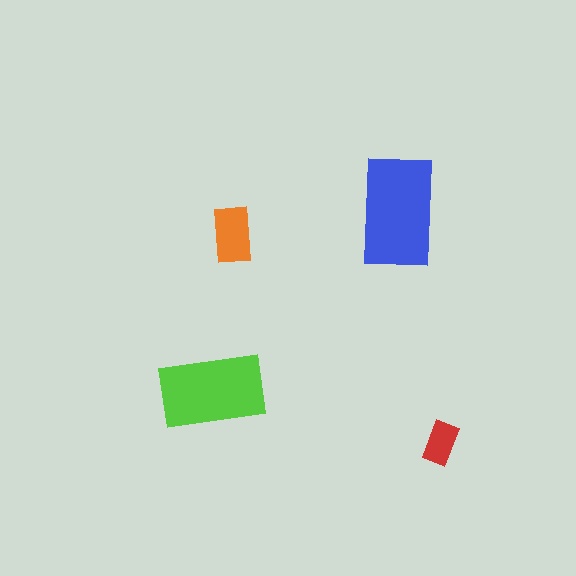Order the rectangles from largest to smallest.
the blue one, the lime one, the orange one, the red one.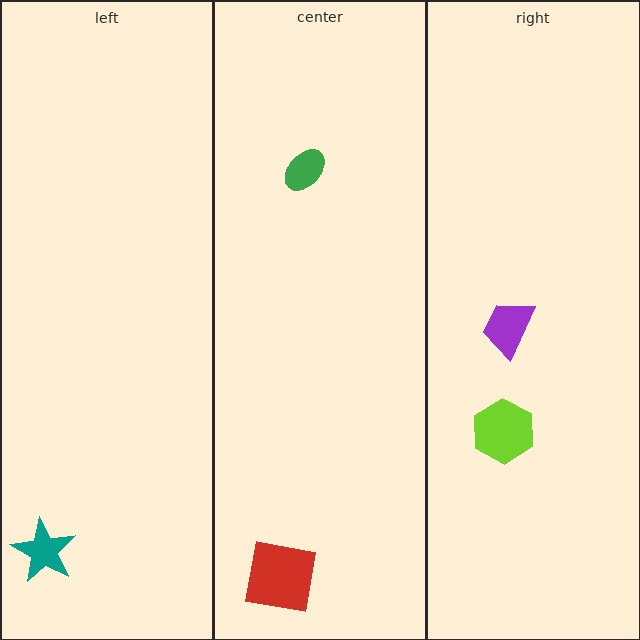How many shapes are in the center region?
2.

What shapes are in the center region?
The green ellipse, the red square.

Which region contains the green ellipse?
The center region.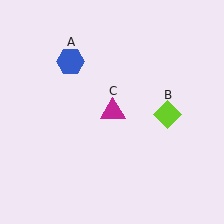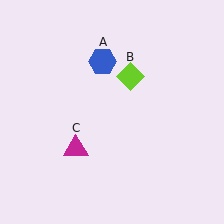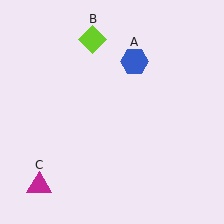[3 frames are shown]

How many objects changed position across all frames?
3 objects changed position: blue hexagon (object A), lime diamond (object B), magenta triangle (object C).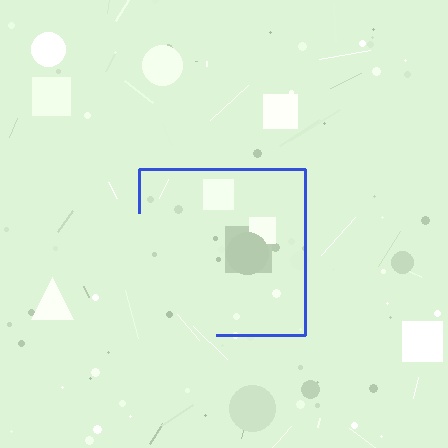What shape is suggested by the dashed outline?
The dashed outline suggests a square.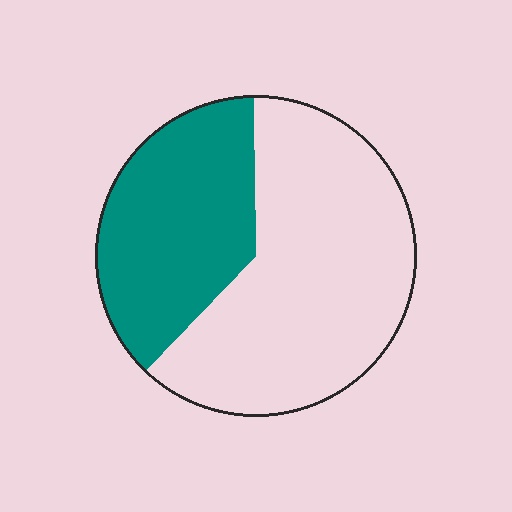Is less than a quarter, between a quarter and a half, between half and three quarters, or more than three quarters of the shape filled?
Between a quarter and a half.